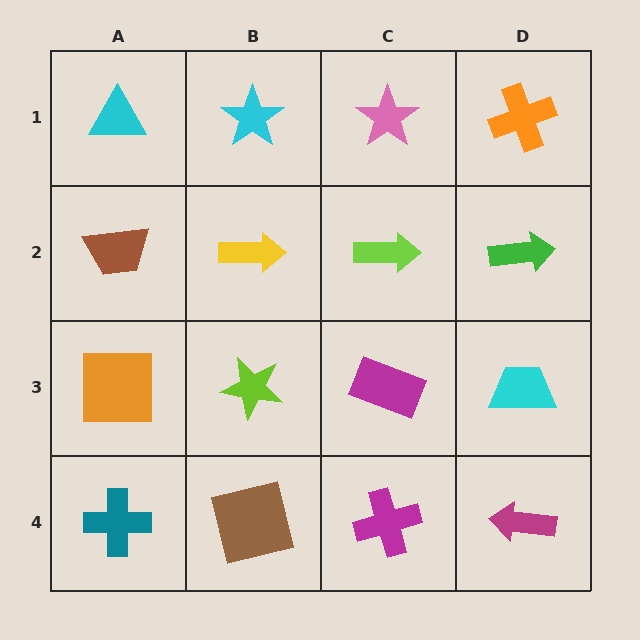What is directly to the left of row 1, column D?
A pink star.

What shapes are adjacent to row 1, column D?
A green arrow (row 2, column D), a pink star (row 1, column C).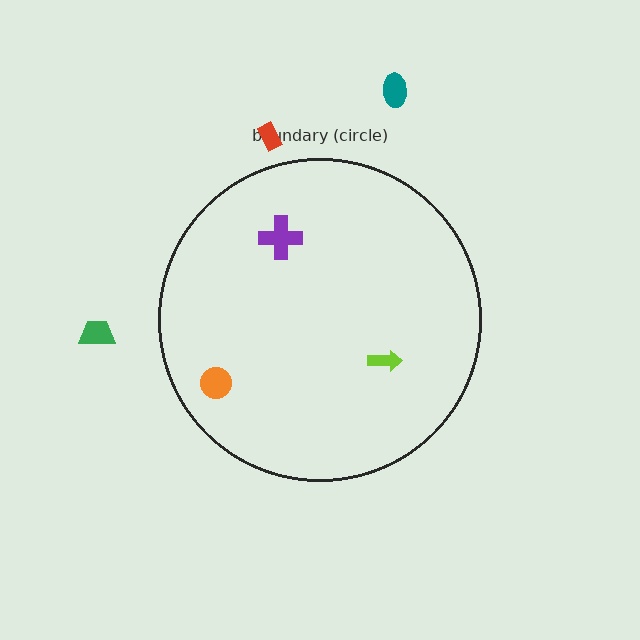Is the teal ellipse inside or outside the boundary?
Outside.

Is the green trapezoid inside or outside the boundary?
Outside.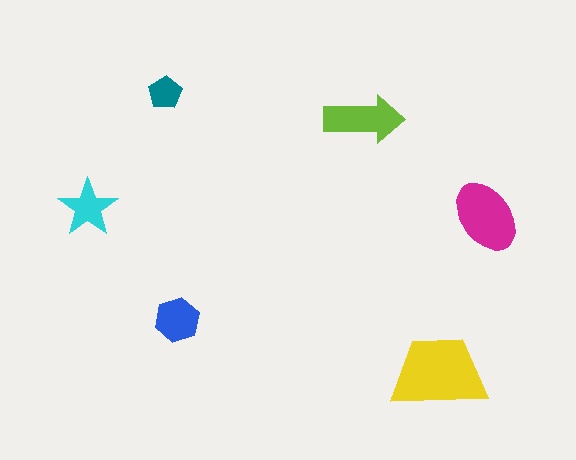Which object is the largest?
The yellow trapezoid.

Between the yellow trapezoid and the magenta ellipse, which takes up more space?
The yellow trapezoid.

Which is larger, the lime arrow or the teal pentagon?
The lime arrow.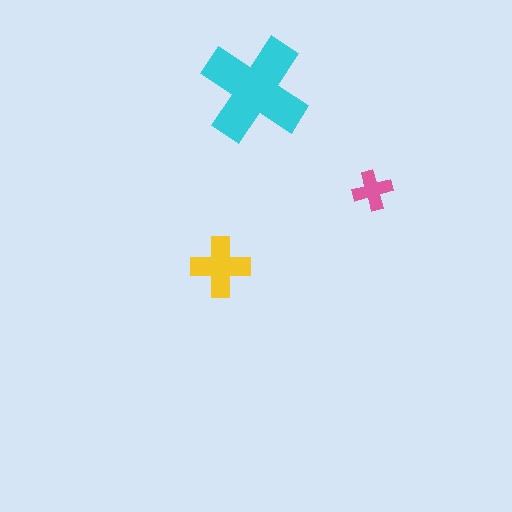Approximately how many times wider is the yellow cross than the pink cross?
About 1.5 times wider.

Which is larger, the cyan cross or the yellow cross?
The cyan one.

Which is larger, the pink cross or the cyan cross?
The cyan one.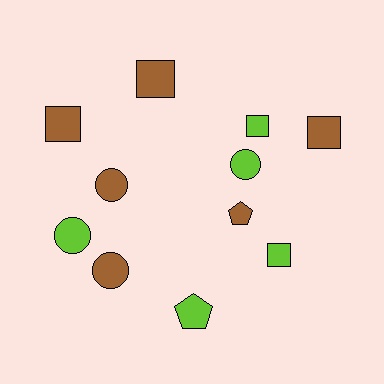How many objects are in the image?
There are 11 objects.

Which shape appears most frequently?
Square, with 5 objects.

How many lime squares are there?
There are 2 lime squares.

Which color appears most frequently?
Brown, with 6 objects.